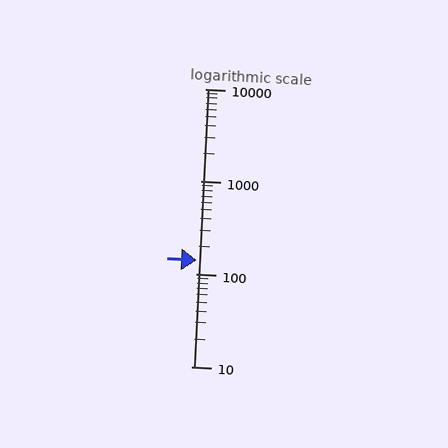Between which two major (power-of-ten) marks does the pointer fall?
The pointer is between 100 and 1000.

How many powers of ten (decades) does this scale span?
The scale spans 3 decades, from 10 to 10000.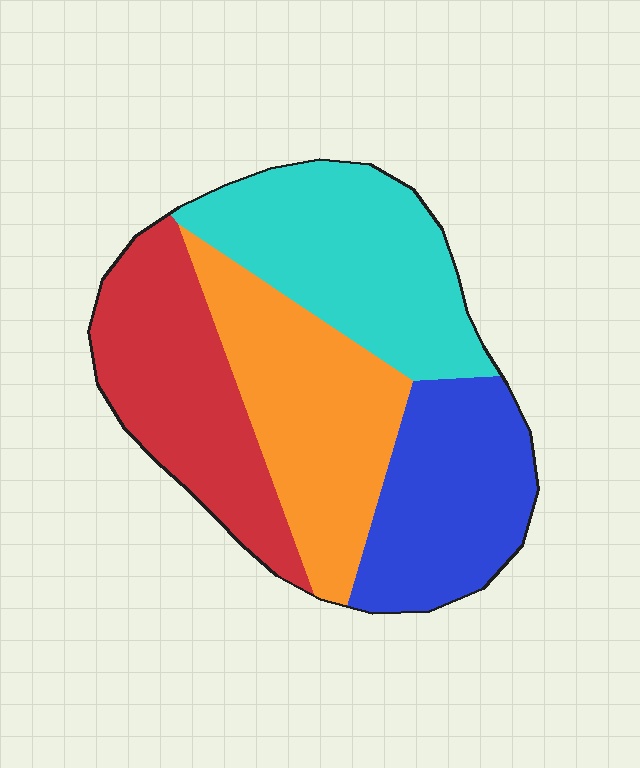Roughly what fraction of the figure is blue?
Blue takes up less than a quarter of the figure.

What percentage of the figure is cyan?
Cyan covers 27% of the figure.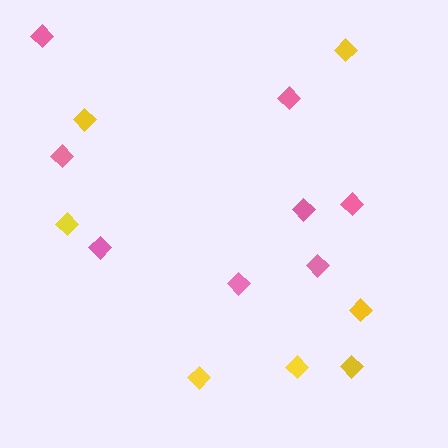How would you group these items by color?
There are 2 groups: one group of pink diamonds (8) and one group of yellow diamonds (7).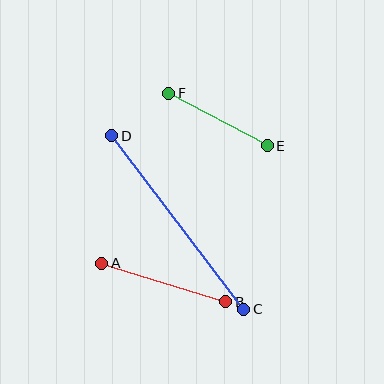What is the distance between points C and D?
The distance is approximately 218 pixels.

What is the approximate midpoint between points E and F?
The midpoint is at approximately (218, 120) pixels.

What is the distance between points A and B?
The distance is approximately 130 pixels.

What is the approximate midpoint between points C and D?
The midpoint is at approximately (178, 223) pixels.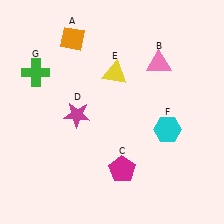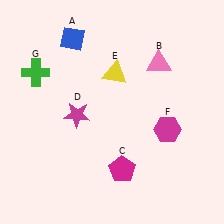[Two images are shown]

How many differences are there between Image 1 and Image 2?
There are 2 differences between the two images.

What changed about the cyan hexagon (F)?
In Image 1, F is cyan. In Image 2, it changed to magenta.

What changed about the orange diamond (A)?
In Image 1, A is orange. In Image 2, it changed to blue.